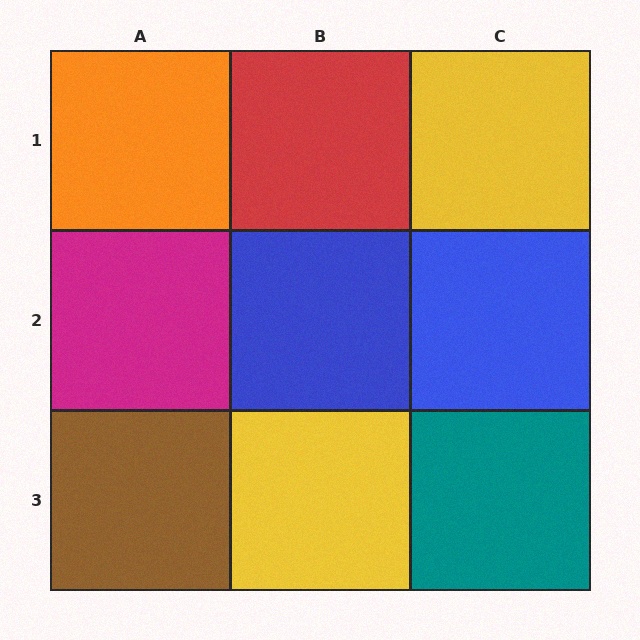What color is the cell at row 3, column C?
Teal.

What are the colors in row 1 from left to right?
Orange, red, yellow.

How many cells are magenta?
1 cell is magenta.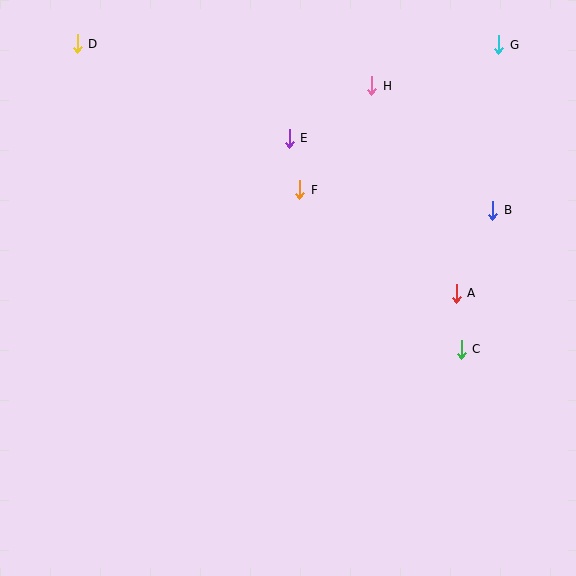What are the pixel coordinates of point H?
Point H is at (372, 86).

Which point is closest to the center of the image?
Point F at (300, 190) is closest to the center.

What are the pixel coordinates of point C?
Point C is at (461, 349).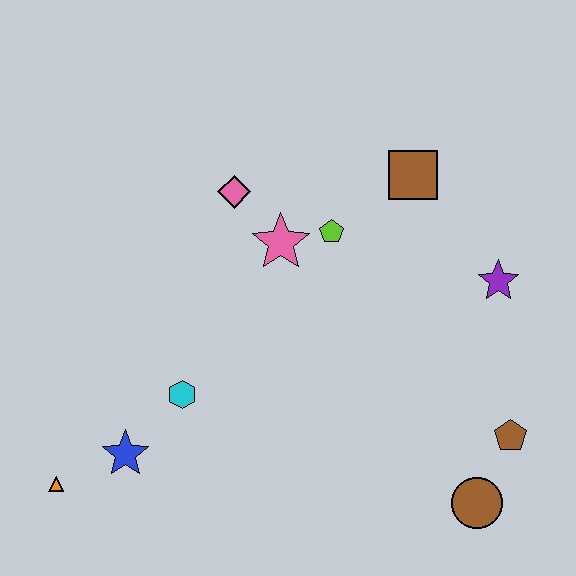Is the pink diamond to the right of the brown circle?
No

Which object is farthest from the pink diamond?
The brown circle is farthest from the pink diamond.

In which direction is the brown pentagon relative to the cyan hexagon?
The brown pentagon is to the right of the cyan hexagon.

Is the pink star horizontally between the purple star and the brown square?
No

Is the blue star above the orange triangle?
Yes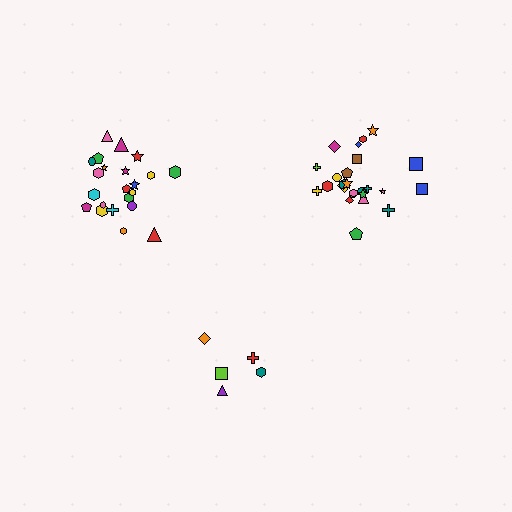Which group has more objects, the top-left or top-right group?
The top-right group.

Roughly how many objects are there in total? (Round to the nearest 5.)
Roughly 50 objects in total.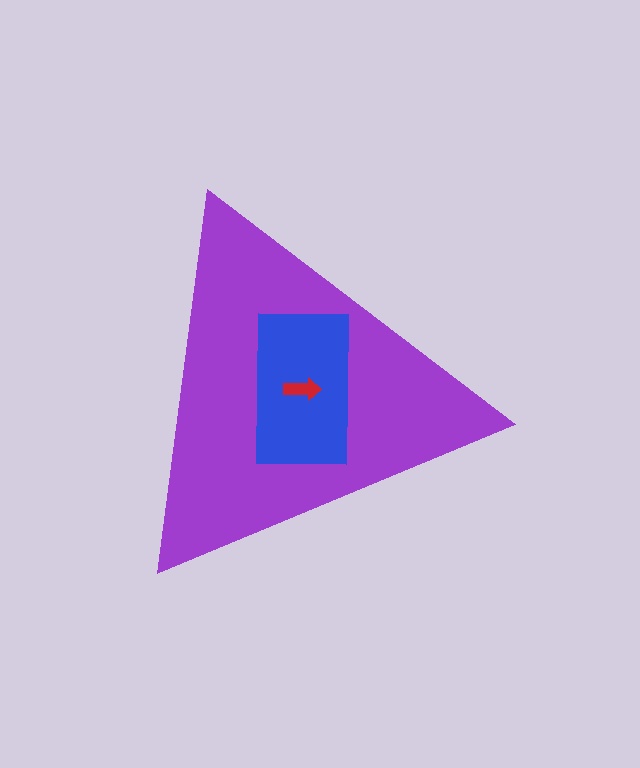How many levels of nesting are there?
3.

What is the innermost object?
The red arrow.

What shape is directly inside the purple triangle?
The blue rectangle.